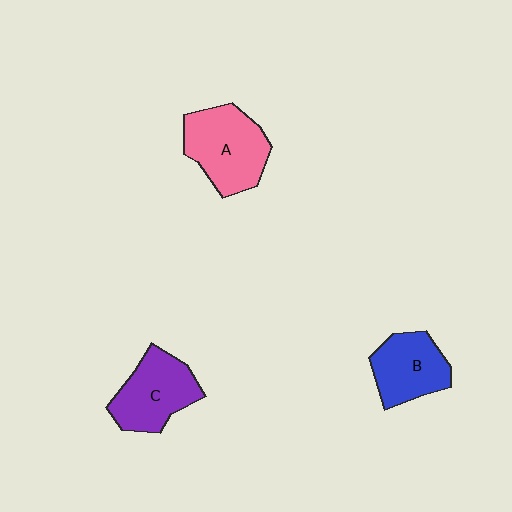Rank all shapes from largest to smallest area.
From largest to smallest: A (pink), C (purple), B (blue).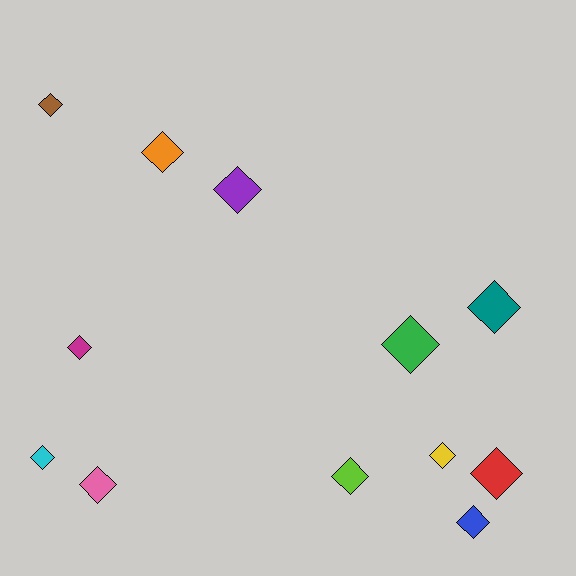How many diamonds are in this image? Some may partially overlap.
There are 12 diamonds.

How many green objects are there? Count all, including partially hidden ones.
There is 1 green object.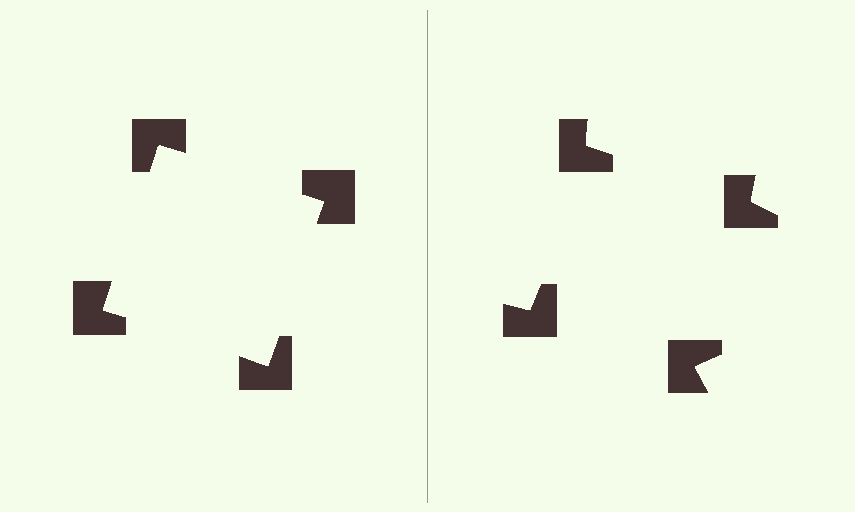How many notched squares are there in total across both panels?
8 — 4 on each side.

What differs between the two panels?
The notched squares are positioned identically on both sides; only the wedge orientations differ. On the left they align to a square; on the right they are misaligned.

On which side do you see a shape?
An illusory square appears on the left side. On the right side the wedge cuts are rotated, so no coherent shape forms.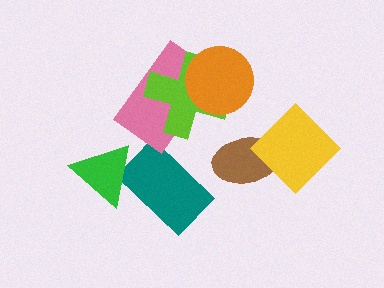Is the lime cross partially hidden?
Yes, it is partially covered by another shape.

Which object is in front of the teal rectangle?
The green triangle is in front of the teal rectangle.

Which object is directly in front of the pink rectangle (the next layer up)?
The lime cross is directly in front of the pink rectangle.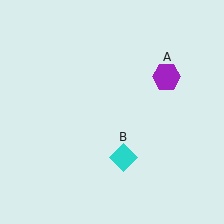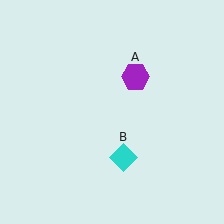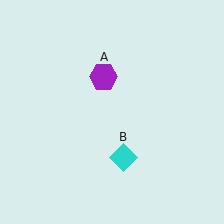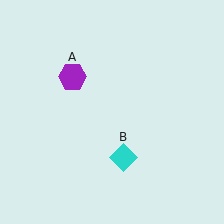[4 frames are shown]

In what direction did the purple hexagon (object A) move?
The purple hexagon (object A) moved left.